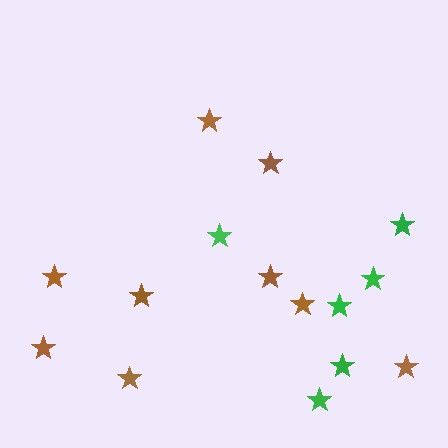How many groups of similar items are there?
There are 2 groups: one group of green stars (6) and one group of brown stars (9).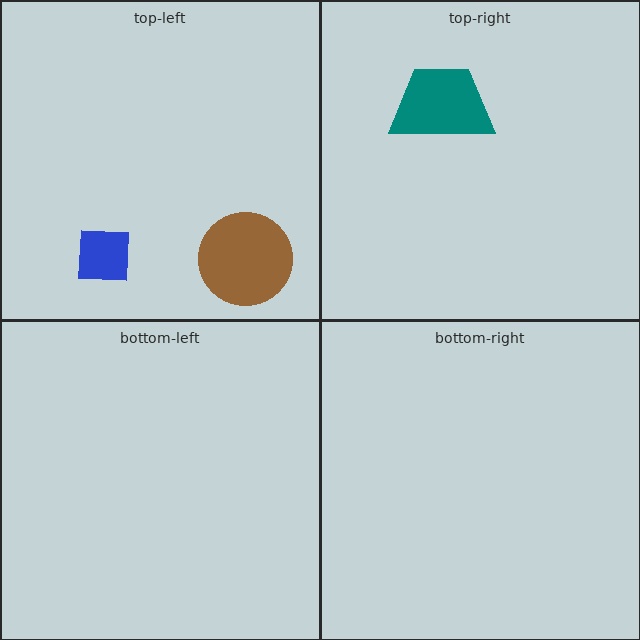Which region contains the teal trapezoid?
The top-right region.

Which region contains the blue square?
The top-left region.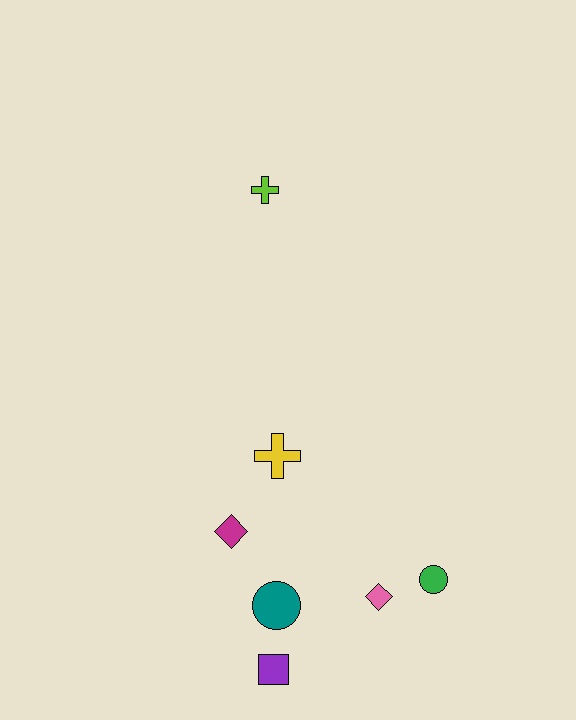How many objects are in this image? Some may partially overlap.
There are 7 objects.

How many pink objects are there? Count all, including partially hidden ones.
There is 1 pink object.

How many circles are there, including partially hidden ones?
There are 2 circles.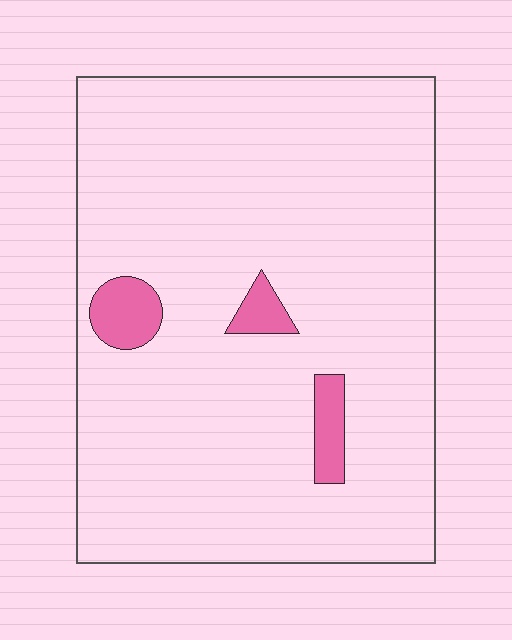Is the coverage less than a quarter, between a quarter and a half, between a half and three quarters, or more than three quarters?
Less than a quarter.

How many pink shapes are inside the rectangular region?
3.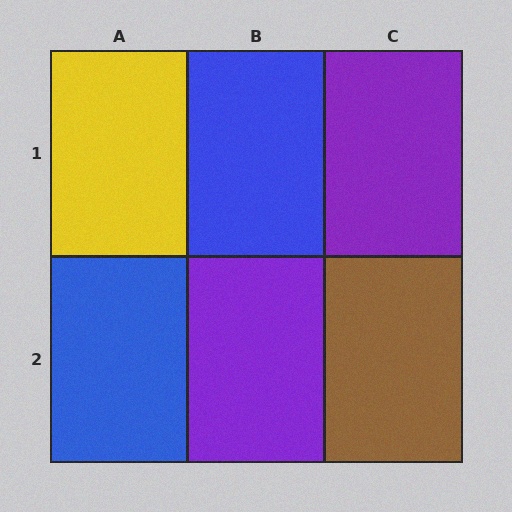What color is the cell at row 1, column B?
Blue.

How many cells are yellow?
1 cell is yellow.